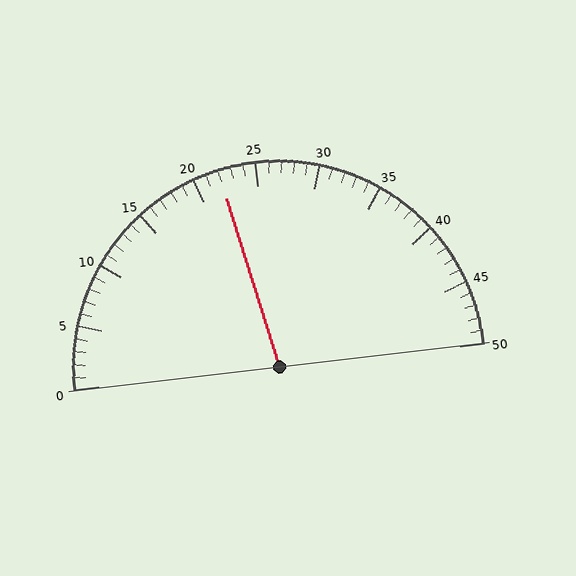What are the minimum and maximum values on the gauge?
The gauge ranges from 0 to 50.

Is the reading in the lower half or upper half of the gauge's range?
The reading is in the lower half of the range (0 to 50).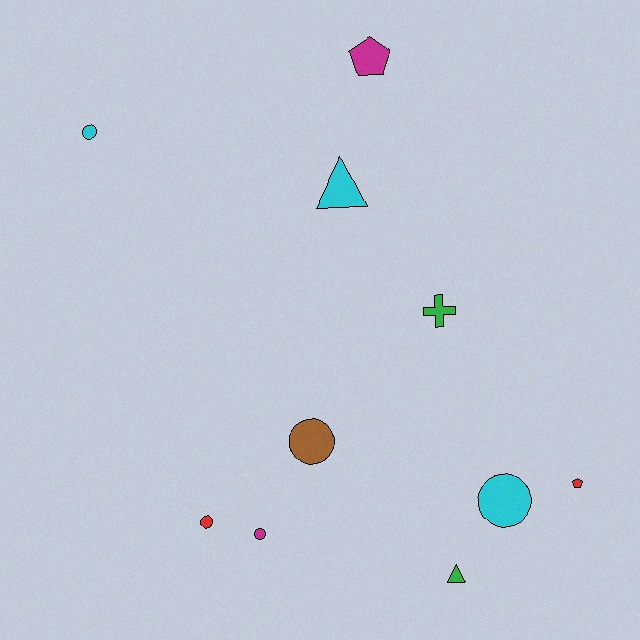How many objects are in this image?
There are 10 objects.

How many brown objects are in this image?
There is 1 brown object.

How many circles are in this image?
There are 5 circles.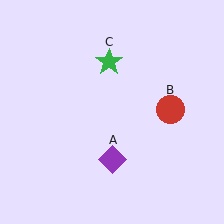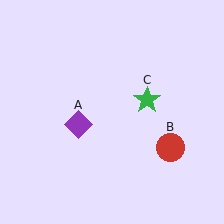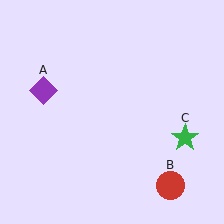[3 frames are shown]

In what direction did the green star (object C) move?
The green star (object C) moved down and to the right.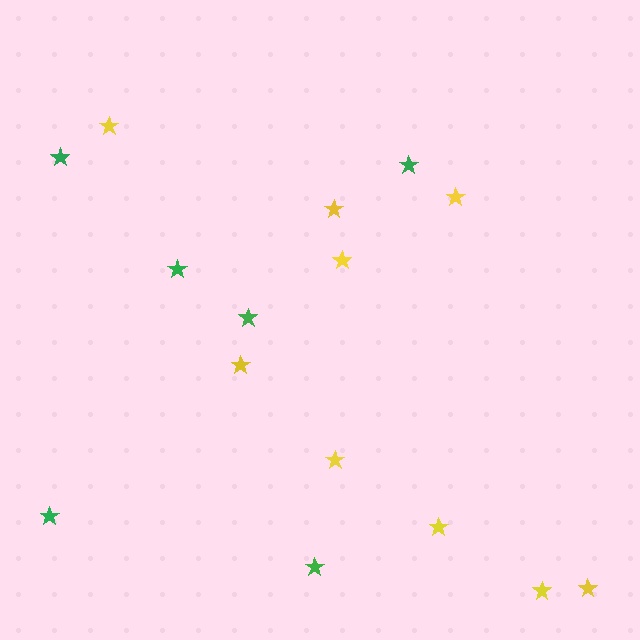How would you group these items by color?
There are 2 groups: one group of yellow stars (9) and one group of green stars (6).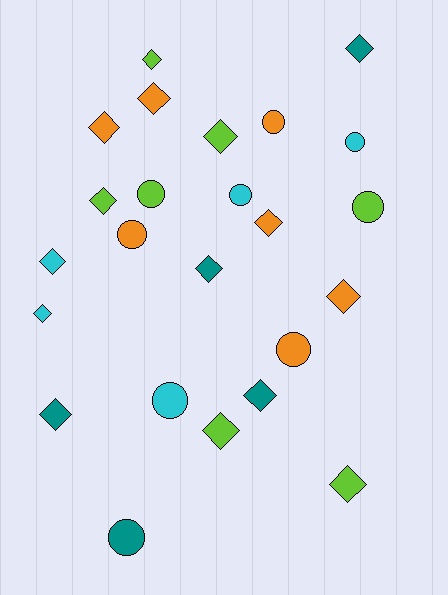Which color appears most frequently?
Lime, with 7 objects.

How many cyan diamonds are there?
There are 2 cyan diamonds.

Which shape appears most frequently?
Diamond, with 15 objects.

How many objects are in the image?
There are 24 objects.